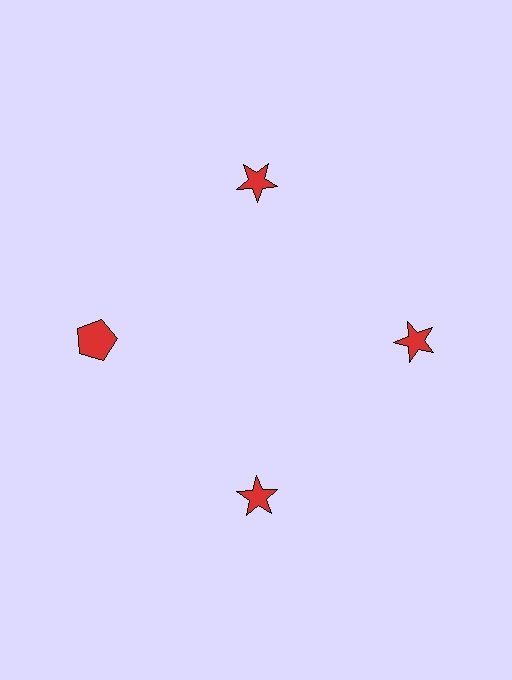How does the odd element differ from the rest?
It has a different shape: pentagon instead of star.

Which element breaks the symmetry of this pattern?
The red pentagon at roughly the 9 o'clock position breaks the symmetry. All other shapes are red stars.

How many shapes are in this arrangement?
There are 4 shapes arranged in a ring pattern.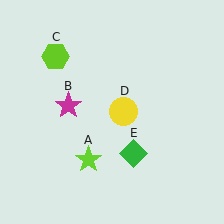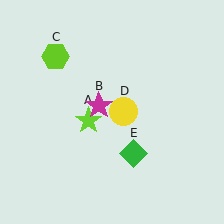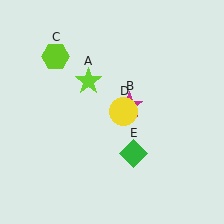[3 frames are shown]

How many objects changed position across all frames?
2 objects changed position: lime star (object A), magenta star (object B).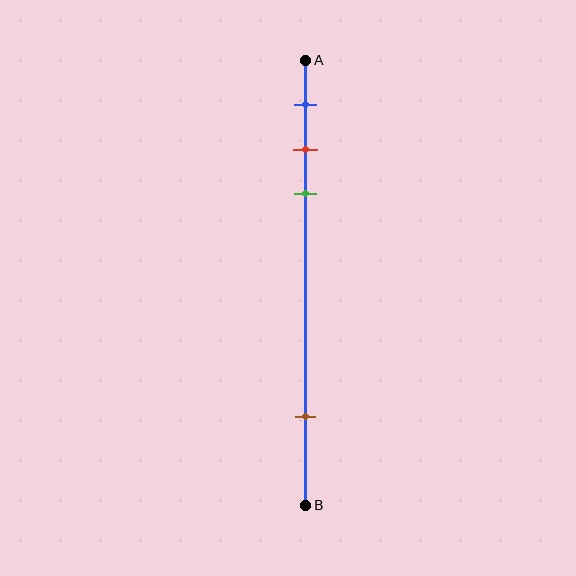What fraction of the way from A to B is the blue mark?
The blue mark is approximately 10% (0.1) of the way from A to B.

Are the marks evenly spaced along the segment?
No, the marks are not evenly spaced.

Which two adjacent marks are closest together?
The red and green marks are the closest adjacent pair.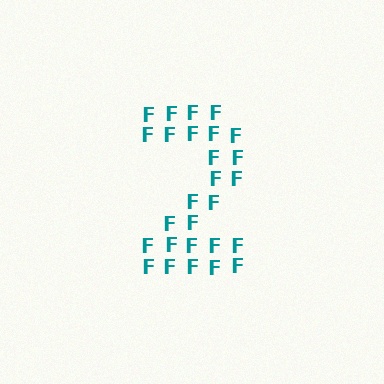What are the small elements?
The small elements are letter F's.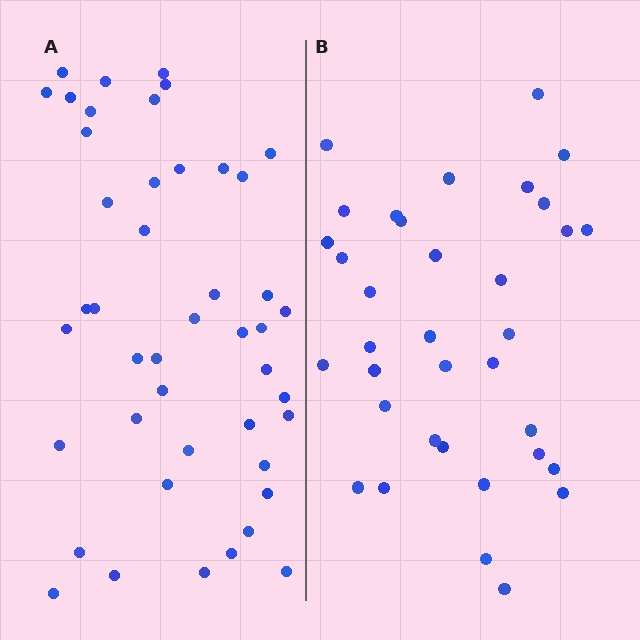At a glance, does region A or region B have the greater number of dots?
Region A (the left region) has more dots.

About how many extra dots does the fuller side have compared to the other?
Region A has roughly 10 or so more dots than region B.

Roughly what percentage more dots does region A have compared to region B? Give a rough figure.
About 30% more.